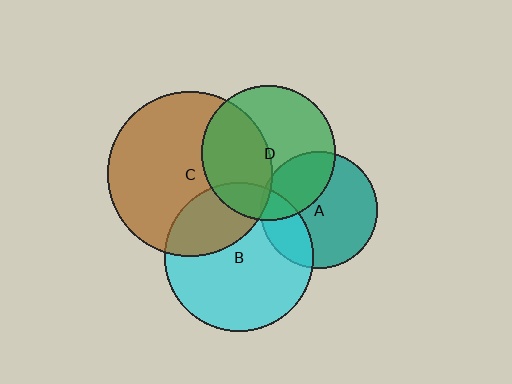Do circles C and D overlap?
Yes.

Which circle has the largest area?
Circle C (brown).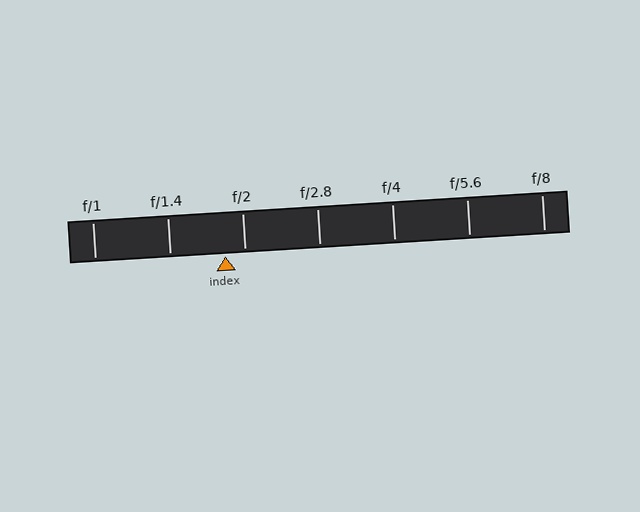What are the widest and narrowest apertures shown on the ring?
The widest aperture shown is f/1 and the narrowest is f/8.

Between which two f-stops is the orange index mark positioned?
The index mark is between f/1.4 and f/2.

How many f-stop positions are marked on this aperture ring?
There are 7 f-stop positions marked.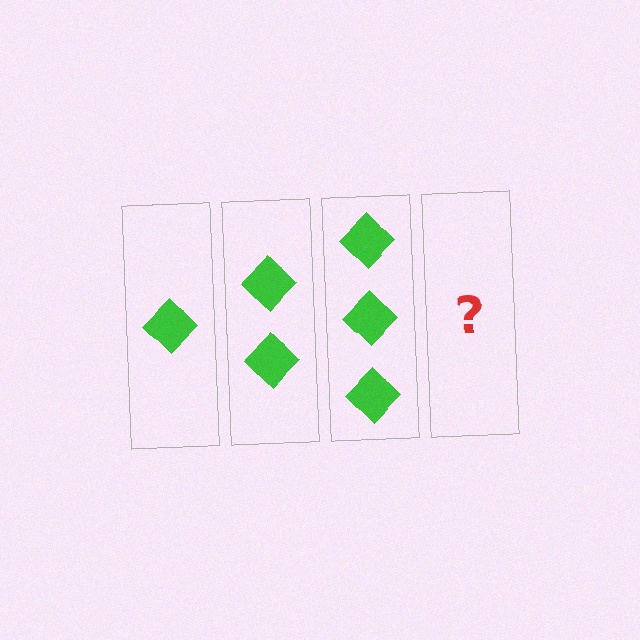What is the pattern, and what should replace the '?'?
The pattern is that each step adds one more diamond. The '?' should be 4 diamonds.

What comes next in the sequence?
The next element should be 4 diamonds.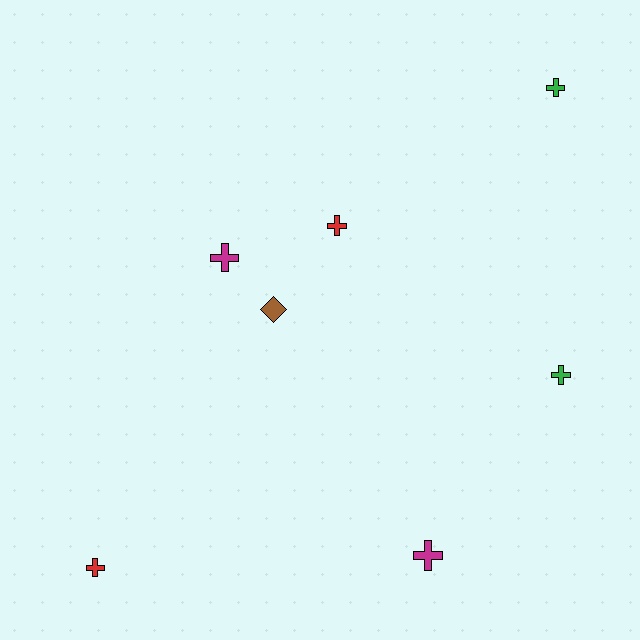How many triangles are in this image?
There are no triangles.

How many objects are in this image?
There are 7 objects.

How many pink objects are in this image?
There are no pink objects.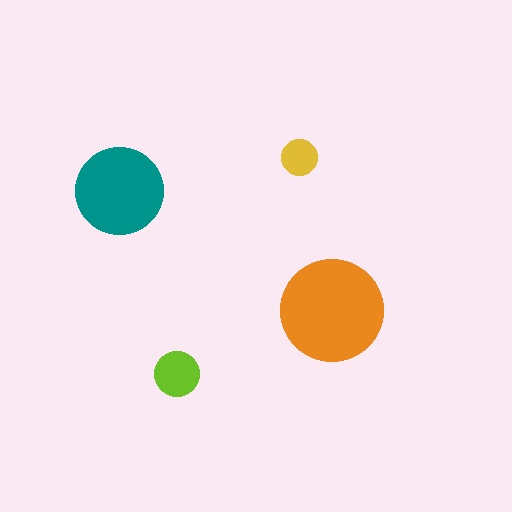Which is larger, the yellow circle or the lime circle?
The lime one.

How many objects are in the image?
There are 4 objects in the image.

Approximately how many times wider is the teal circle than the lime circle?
About 2 times wider.